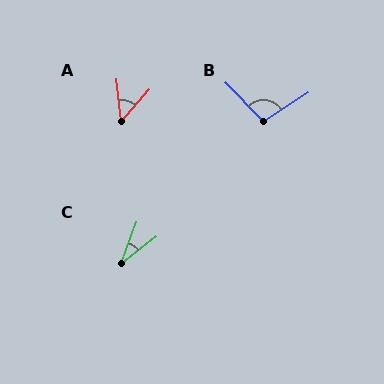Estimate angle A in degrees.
Approximately 48 degrees.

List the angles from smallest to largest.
C (32°), A (48°), B (102°).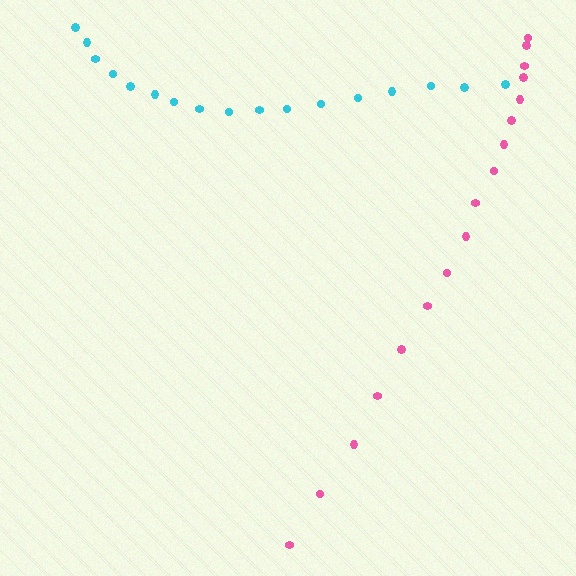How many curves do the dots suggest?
There are 2 distinct paths.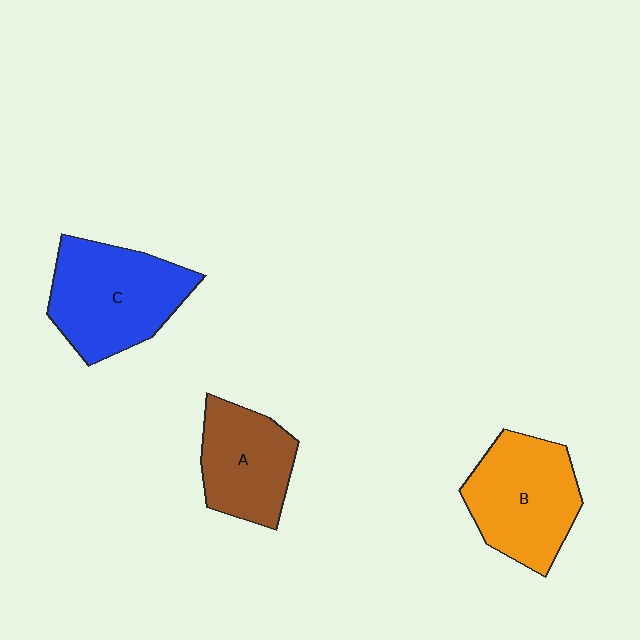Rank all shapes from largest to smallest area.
From largest to smallest: C (blue), B (orange), A (brown).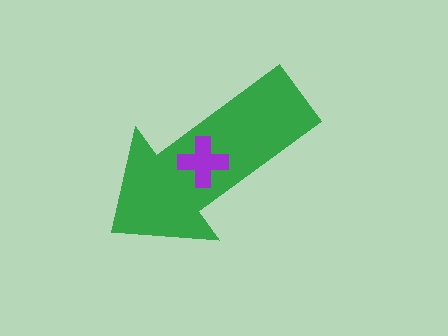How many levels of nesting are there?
2.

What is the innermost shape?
The purple cross.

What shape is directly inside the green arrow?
The purple cross.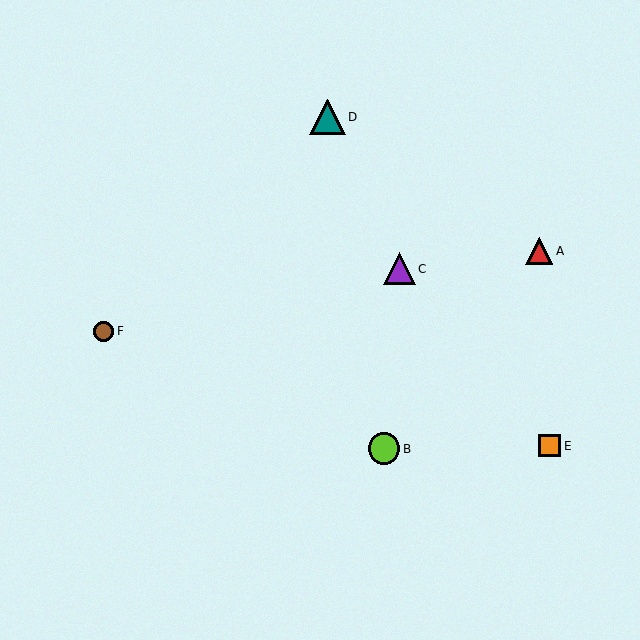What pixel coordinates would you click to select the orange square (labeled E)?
Click at (550, 446) to select the orange square E.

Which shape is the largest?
The teal triangle (labeled D) is the largest.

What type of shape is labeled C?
Shape C is a purple triangle.